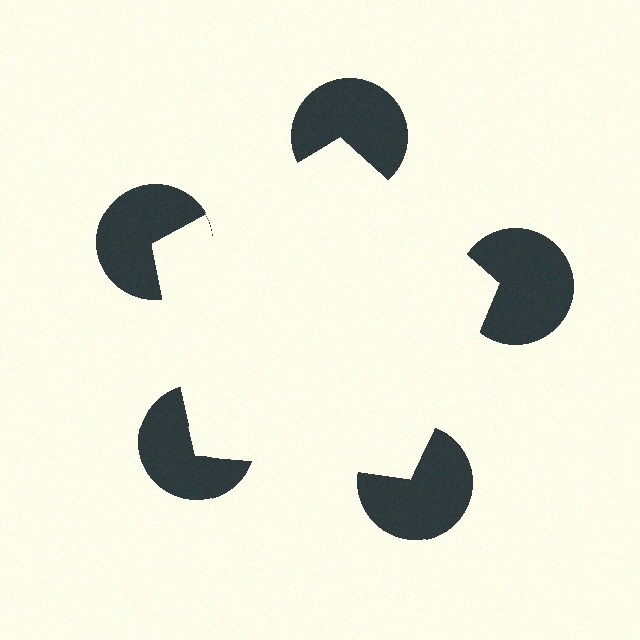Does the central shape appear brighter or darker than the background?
It typically appears slightly brighter than the background, even though no actual brightness change is drawn.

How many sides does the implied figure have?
5 sides.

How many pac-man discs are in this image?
There are 5 — one at each vertex of the illusory pentagon.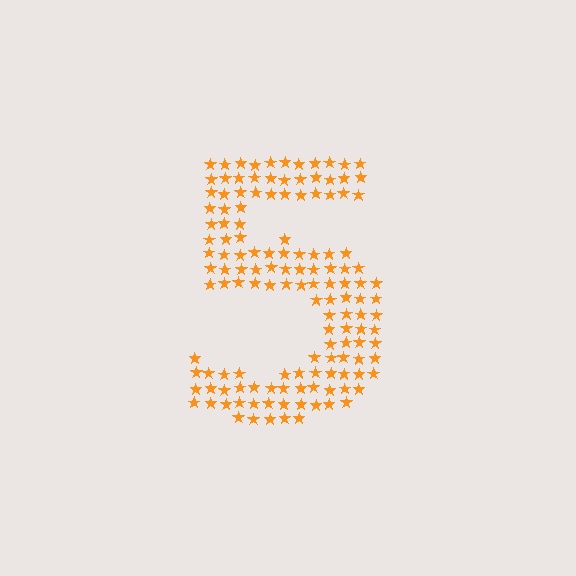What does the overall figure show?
The overall figure shows the digit 5.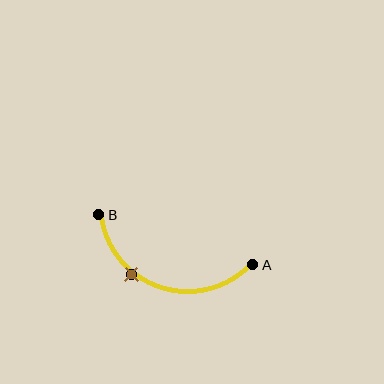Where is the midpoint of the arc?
The arc midpoint is the point on the curve farthest from the straight line joining A and B. It sits below that line.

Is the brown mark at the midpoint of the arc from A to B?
No. The brown mark lies on the arc but is closer to endpoint B. The arc midpoint would be at the point on the curve equidistant along the arc from both A and B.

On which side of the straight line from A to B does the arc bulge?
The arc bulges below the straight line connecting A and B.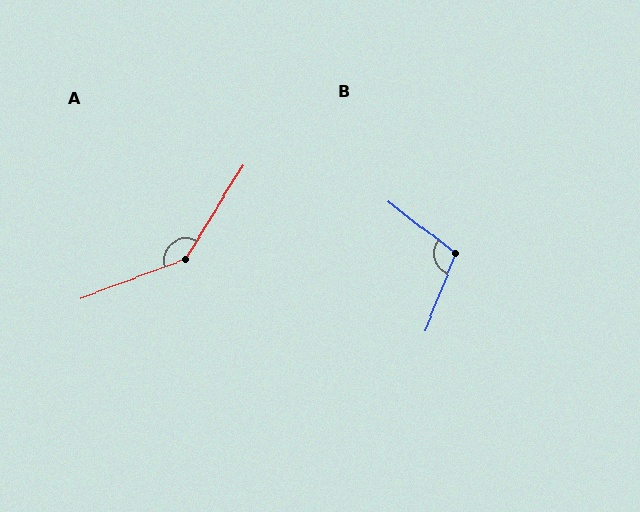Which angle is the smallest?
B, at approximately 107 degrees.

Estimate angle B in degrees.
Approximately 107 degrees.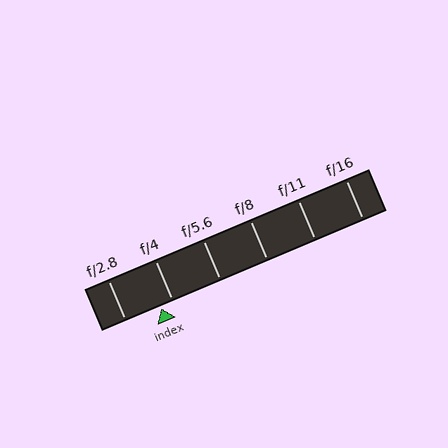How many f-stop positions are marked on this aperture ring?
There are 6 f-stop positions marked.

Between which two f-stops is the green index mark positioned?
The index mark is between f/2.8 and f/4.